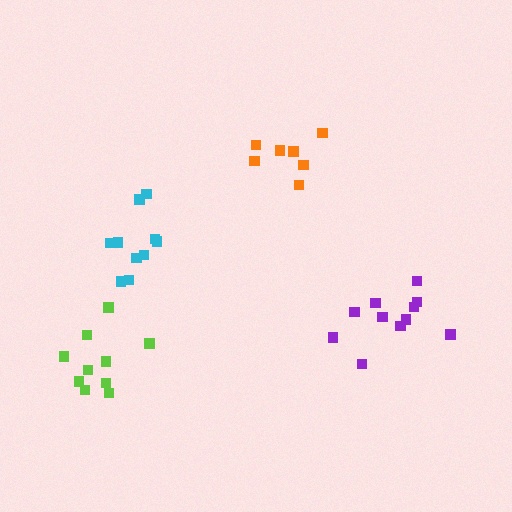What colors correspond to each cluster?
The clusters are colored: orange, cyan, purple, lime.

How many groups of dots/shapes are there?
There are 4 groups.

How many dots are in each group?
Group 1: 7 dots, Group 2: 10 dots, Group 3: 11 dots, Group 4: 10 dots (38 total).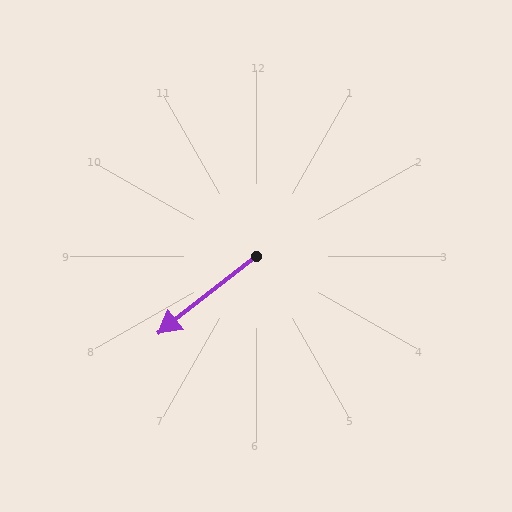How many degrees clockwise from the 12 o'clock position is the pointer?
Approximately 232 degrees.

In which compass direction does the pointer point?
Southwest.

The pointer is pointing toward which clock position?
Roughly 8 o'clock.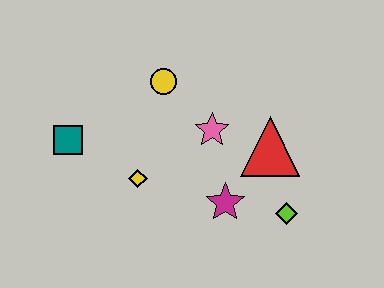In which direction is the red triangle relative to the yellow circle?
The red triangle is to the right of the yellow circle.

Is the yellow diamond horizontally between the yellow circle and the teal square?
Yes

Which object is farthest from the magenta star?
The teal square is farthest from the magenta star.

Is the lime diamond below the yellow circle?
Yes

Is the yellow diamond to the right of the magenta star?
No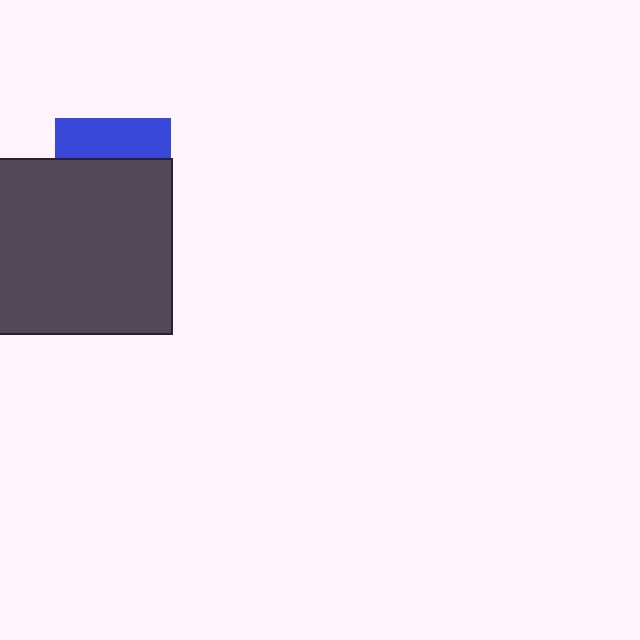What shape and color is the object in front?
The object in front is a dark gray square.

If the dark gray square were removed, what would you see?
You would see the complete blue square.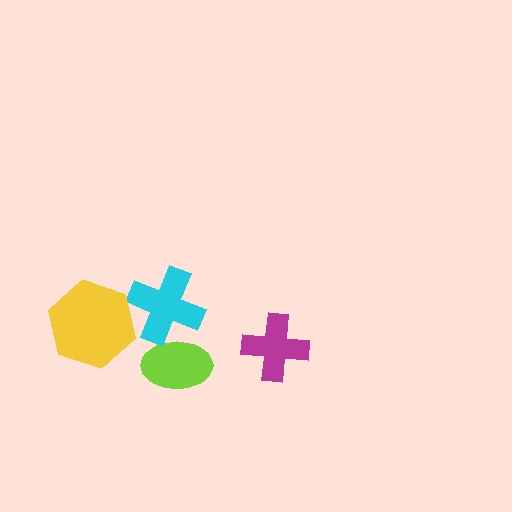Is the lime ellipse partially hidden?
Yes, it is partially covered by another shape.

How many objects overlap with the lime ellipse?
1 object overlaps with the lime ellipse.